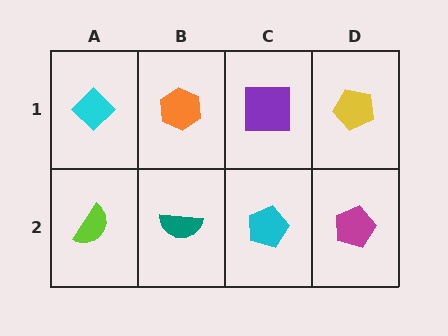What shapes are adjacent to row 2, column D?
A yellow pentagon (row 1, column D), a cyan pentagon (row 2, column C).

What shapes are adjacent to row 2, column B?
An orange hexagon (row 1, column B), a lime semicircle (row 2, column A), a cyan pentagon (row 2, column C).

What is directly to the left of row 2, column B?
A lime semicircle.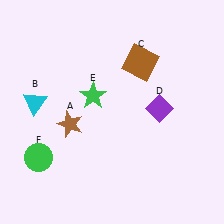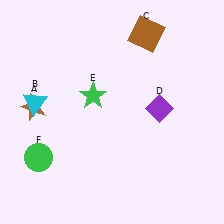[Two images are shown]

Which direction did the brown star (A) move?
The brown star (A) moved left.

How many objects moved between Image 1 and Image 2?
2 objects moved between the two images.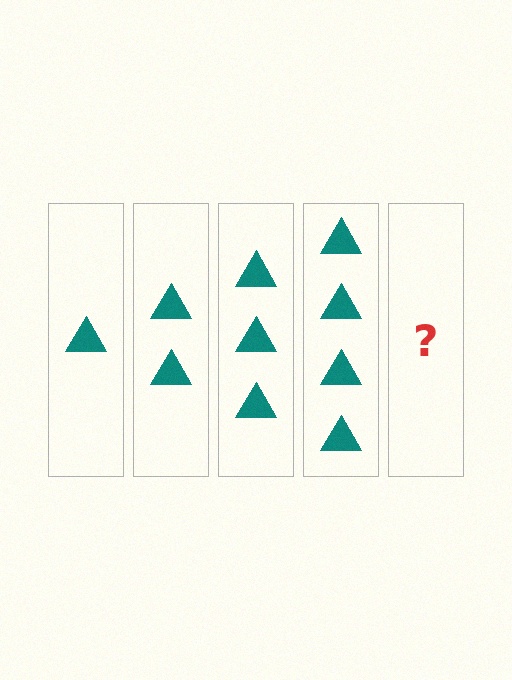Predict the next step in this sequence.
The next step is 5 triangles.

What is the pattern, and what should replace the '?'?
The pattern is that each step adds one more triangle. The '?' should be 5 triangles.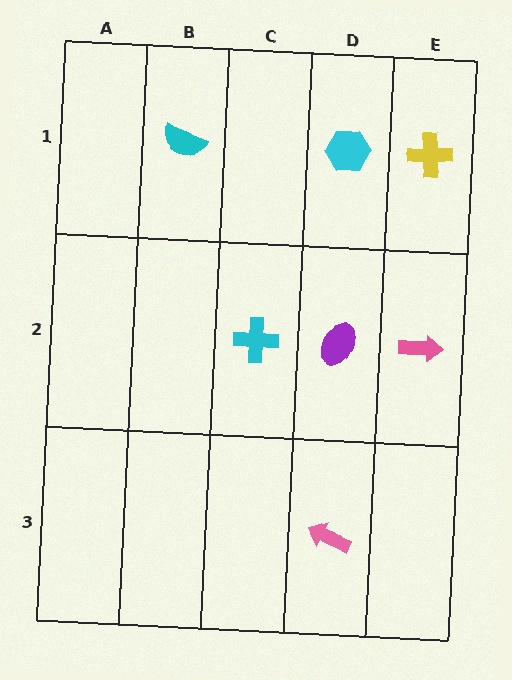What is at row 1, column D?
A cyan hexagon.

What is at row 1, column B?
A cyan semicircle.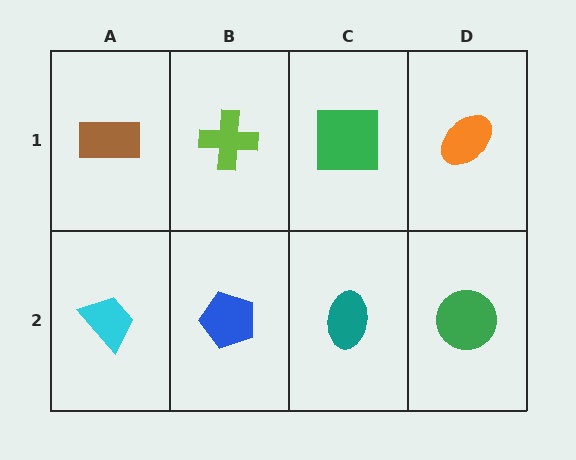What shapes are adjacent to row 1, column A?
A cyan trapezoid (row 2, column A), a lime cross (row 1, column B).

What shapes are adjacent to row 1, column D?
A green circle (row 2, column D), a green square (row 1, column C).